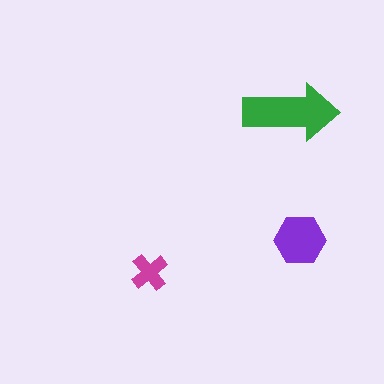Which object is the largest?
The green arrow.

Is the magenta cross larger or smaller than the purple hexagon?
Smaller.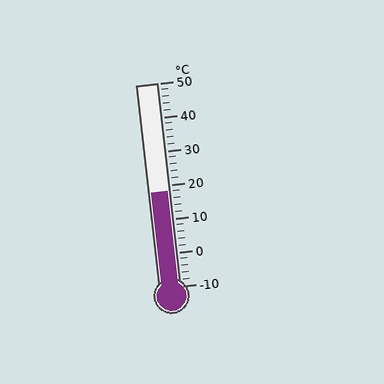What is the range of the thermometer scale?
The thermometer scale ranges from -10°C to 50°C.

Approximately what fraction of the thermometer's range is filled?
The thermometer is filled to approximately 45% of its range.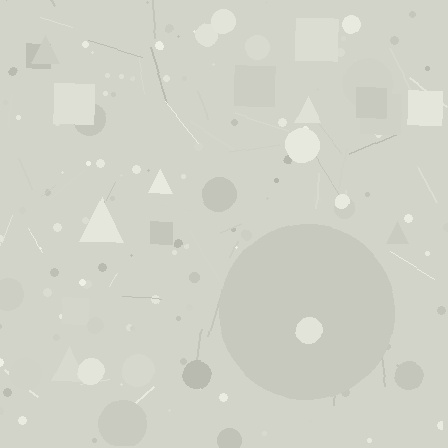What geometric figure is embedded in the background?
A circle is embedded in the background.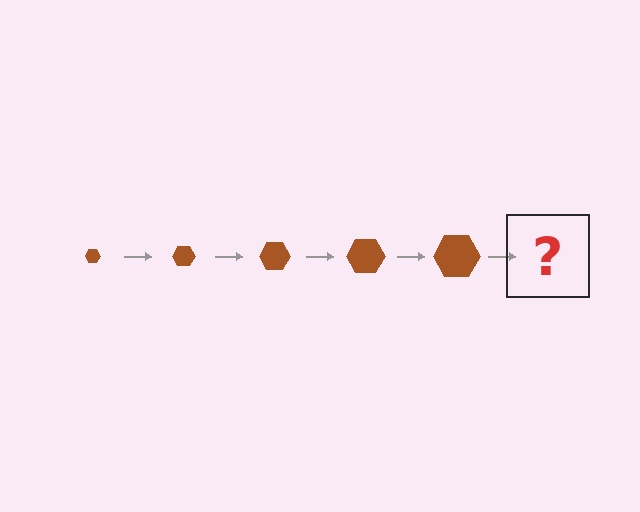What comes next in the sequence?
The next element should be a brown hexagon, larger than the previous one.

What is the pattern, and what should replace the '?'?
The pattern is that the hexagon gets progressively larger each step. The '?' should be a brown hexagon, larger than the previous one.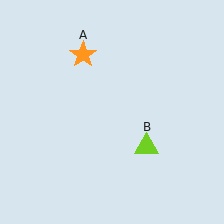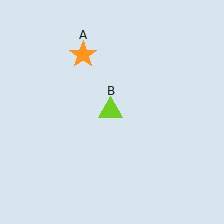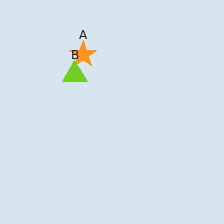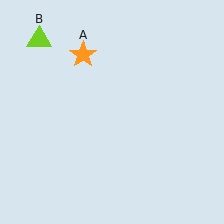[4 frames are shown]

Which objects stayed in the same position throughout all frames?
Orange star (object A) remained stationary.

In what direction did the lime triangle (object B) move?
The lime triangle (object B) moved up and to the left.